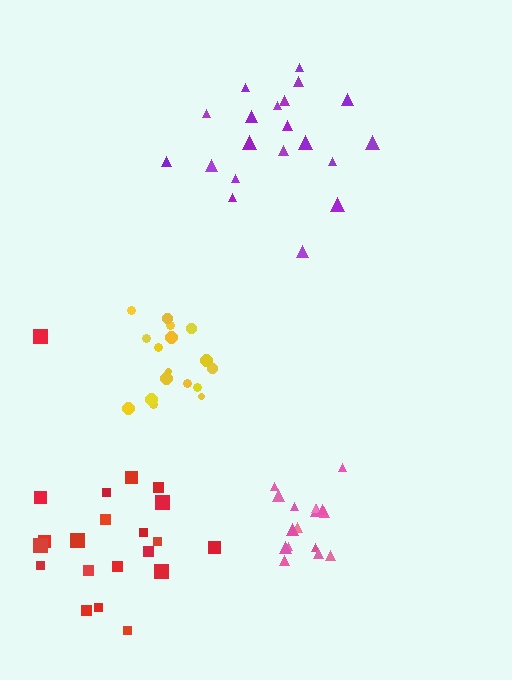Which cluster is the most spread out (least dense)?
Red.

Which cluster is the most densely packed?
Pink.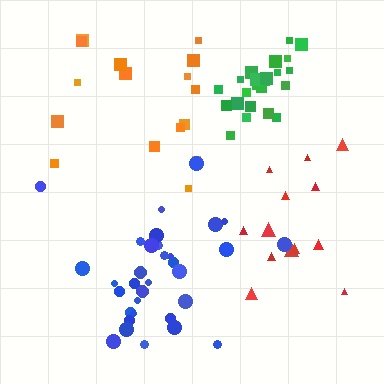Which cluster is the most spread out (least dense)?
Orange.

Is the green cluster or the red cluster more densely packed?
Green.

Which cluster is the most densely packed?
Green.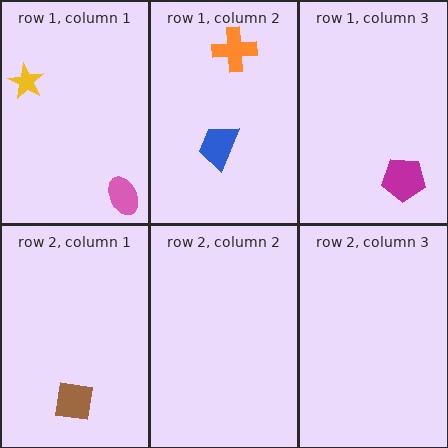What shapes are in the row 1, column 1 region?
The pink ellipse, the yellow star.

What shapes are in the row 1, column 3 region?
The magenta pentagon.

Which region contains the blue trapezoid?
The row 1, column 2 region.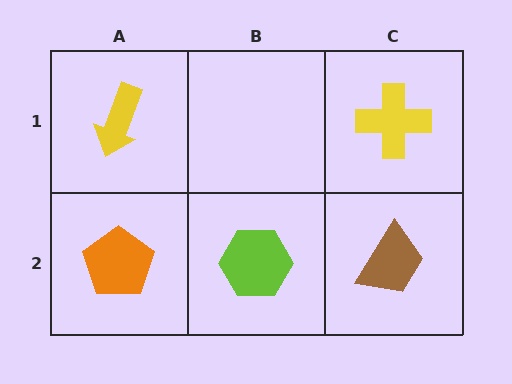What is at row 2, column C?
A brown trapezoid.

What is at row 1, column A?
A yellow arrow.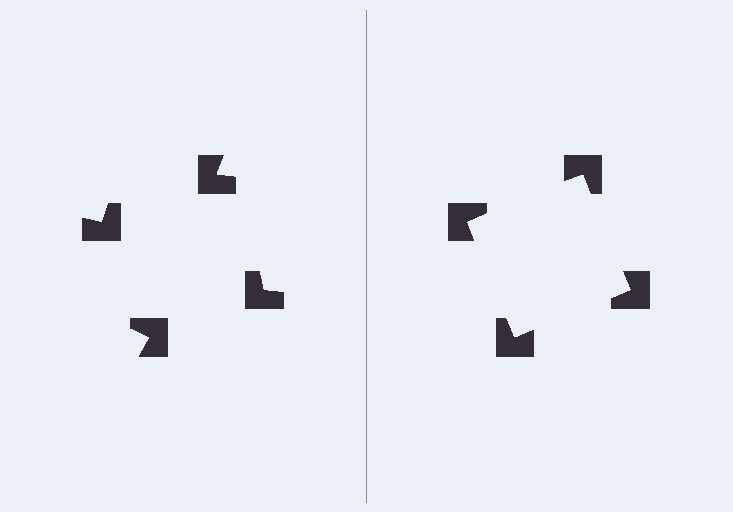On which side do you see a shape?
An illusory square appears on the right side. On the left side the wedge cuts are rotated, so no coherent shape forms.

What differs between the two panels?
The notched squares are positioned identically on both sides; only the wedge orientations differ. On the right they align to a square; on the left they are misaligned.